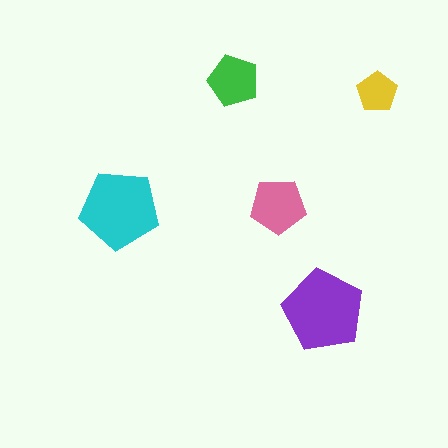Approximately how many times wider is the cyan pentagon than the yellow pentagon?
About 2 times wider.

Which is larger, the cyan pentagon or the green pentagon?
The cyan one.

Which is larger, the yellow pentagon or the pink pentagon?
The pink one.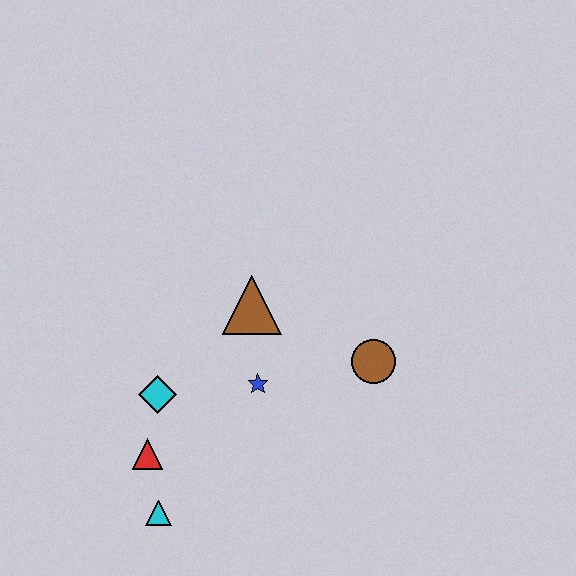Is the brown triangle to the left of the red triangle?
No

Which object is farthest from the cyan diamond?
The brown circle is farthest from the cyan diamond.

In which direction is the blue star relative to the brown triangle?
The blue star is below the brown triangle.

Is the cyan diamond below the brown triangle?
Yes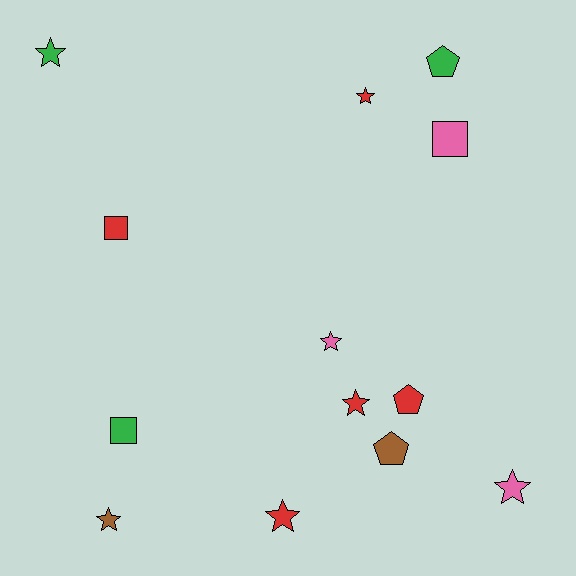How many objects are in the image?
There are 13 objects.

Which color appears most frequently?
Red, with 5 objects.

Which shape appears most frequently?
Star, with 7 objects.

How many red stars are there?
There are 3 red stars.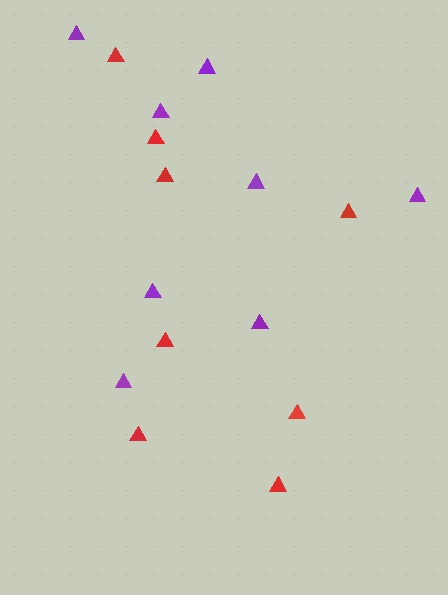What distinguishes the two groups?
There are 2 groups: one group of purple triangles (8) and one group of red triangles (8).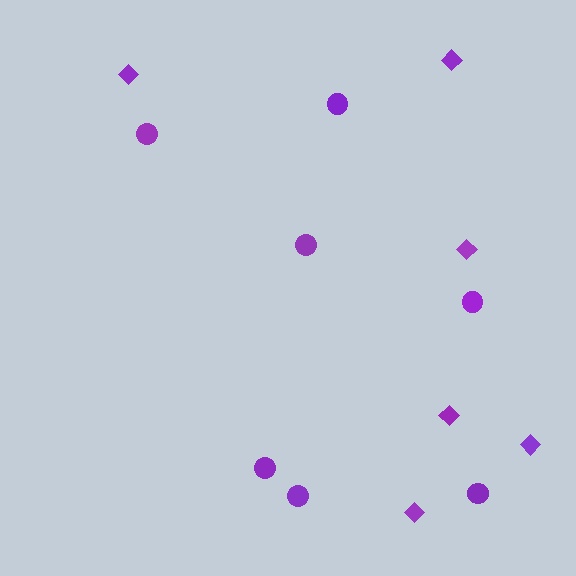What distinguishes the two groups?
There are 2 groups: one group of circles (7) and one group of diamonds (6).